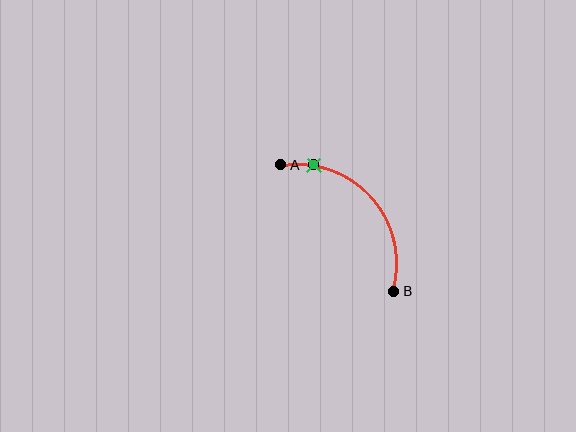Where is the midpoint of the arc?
The arc midpoint is the point on the curve farthest from the straight line joining A and B. It sits above and to the right of that line.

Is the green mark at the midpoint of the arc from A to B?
No. The green mark lies on the arc but is closer to endpoint A. The arc midpoint would be at the point on the curve equidistant along the arc from both A and B.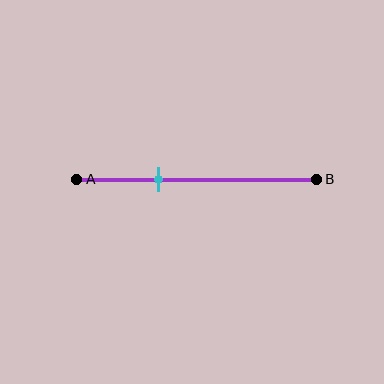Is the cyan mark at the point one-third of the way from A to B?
Yes, the mark is approximately at the one-third point.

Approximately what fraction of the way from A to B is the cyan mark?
The cyan mark is approximately 35% of the way from A to B.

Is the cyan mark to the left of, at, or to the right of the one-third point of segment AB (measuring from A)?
The cyan mark is approximately at the one-third point of segment AB.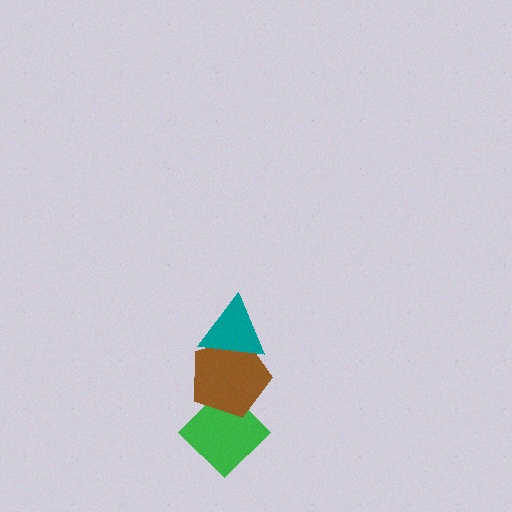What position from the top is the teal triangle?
The teal triangle is 1st from the top.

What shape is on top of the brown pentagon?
The teal triangle is on top of the brown pentagon.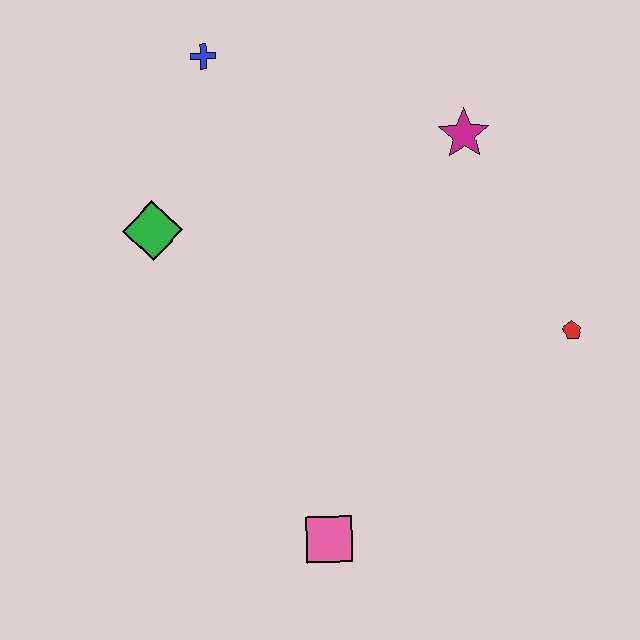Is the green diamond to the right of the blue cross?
No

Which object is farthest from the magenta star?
The pink square is farthest from the magenta star.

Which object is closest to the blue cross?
The green diamond is closest to the blue cross.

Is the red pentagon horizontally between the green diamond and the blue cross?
No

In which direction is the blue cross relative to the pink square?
The blue cross is above the pink square.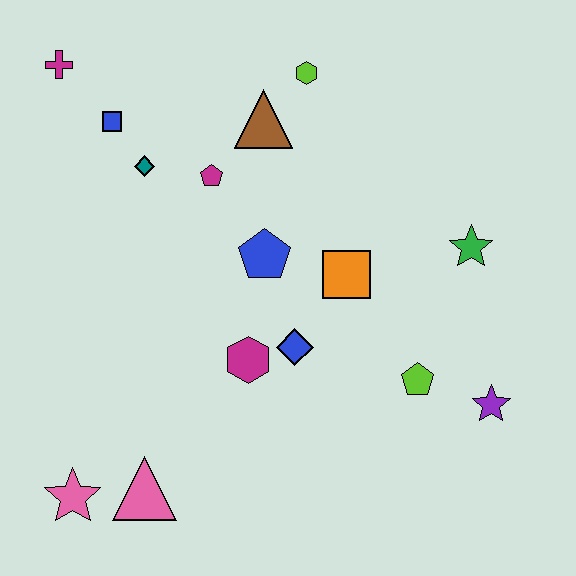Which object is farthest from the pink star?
The lime hexagon is farthest from the pink star.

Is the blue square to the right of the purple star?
No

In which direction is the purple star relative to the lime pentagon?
The purple star is to the right of the lime pentagon.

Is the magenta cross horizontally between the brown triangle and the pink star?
No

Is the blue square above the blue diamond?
Yes